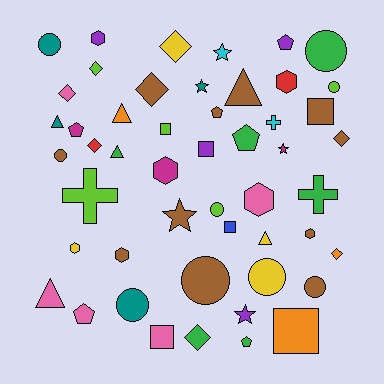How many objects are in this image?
There are 50 objects.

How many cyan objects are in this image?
There are 2 cyan objects.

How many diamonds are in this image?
There are 8 diamonds.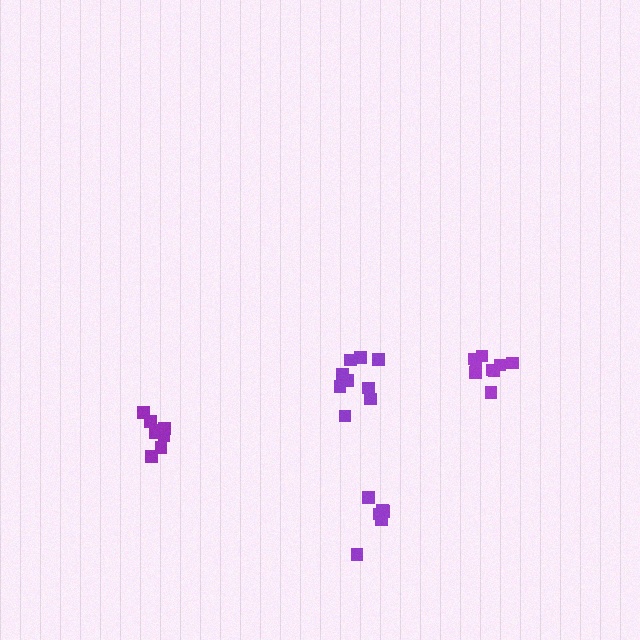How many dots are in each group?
Group 1: 9 dots, Group 2: 6 dots, Group 3: 9 dots, Group 4: 8 dots (32 total).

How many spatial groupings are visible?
There are 4 spatial groupings.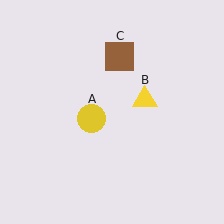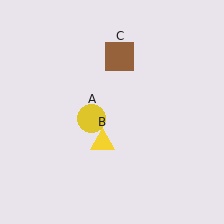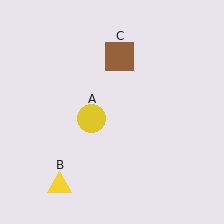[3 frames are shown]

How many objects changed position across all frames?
1 object changed position: yellow triangle (object B).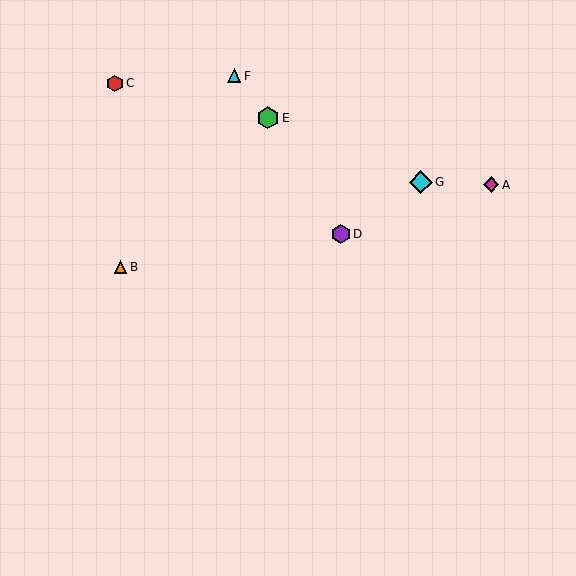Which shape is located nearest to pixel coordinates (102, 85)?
The red hexagon (labeled C) at (115, 83) is nearest to that location.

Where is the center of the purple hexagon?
The center of the purple hexagon is at (341, 234).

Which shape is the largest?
The cyan diamond (labeled G) is the largest.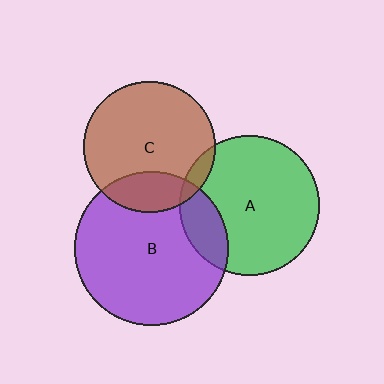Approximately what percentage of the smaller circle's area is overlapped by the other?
Approximately 20%.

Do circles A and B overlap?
Yes.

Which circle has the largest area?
Circle B (purple).